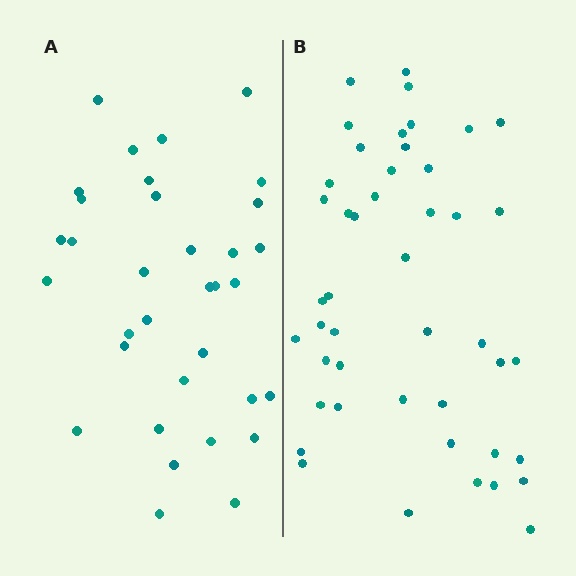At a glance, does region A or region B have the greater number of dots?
Region B (the right region) has more dots.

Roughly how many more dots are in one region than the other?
Region B has roughly 12 or so more dots than region A.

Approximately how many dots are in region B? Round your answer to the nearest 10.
About 50 dots. (The exact count is 46, which rounds to 50.)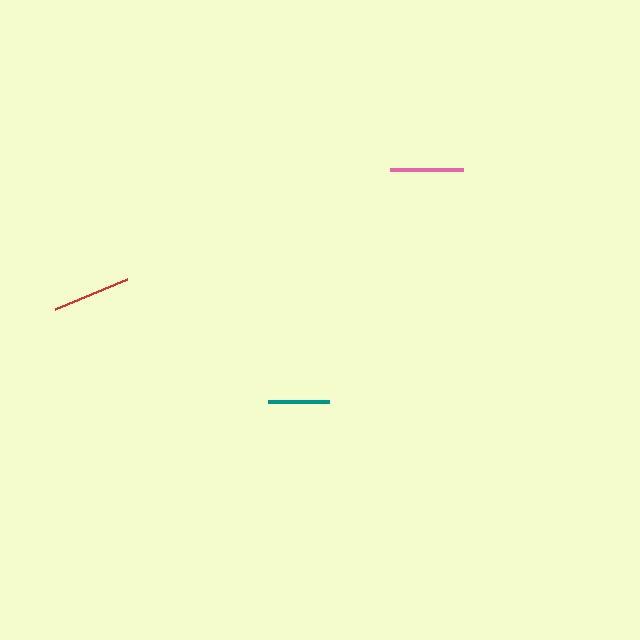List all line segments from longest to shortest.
From longest to shortest: red, pink, teal.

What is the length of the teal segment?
The teal segment is approximately 61 pixels long.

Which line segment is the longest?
The red line is the longest at approximately 79 pixels.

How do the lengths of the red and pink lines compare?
The red and pink lines are approximately the same length.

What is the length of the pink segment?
The pink segment is approximately 73 pixels long.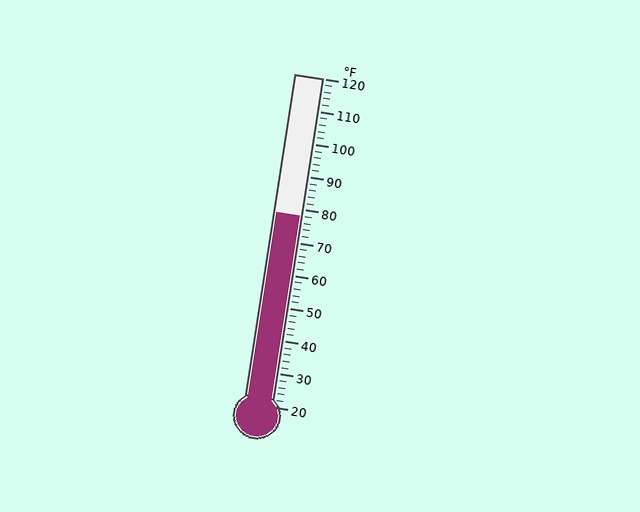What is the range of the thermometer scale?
The thermometer scale ranges from 20°F to 120°F.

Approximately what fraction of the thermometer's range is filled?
The thermometer is filled to approximately 60% of its range.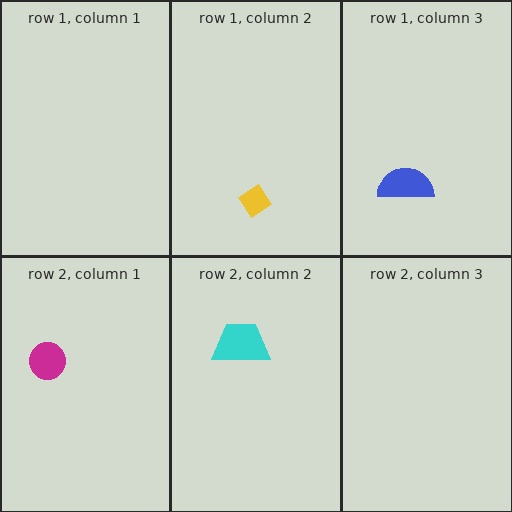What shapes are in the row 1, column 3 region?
The blue semicircle.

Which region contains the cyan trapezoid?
The row 2, column 2 region.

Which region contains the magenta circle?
The row 2, column 1 region.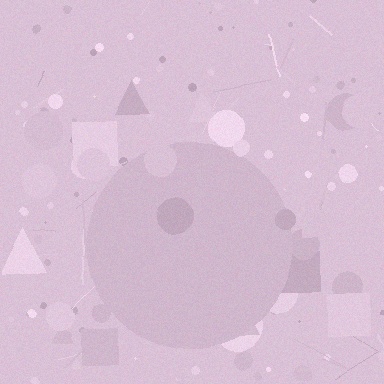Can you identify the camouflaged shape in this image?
The camouflaged shape is a circle.